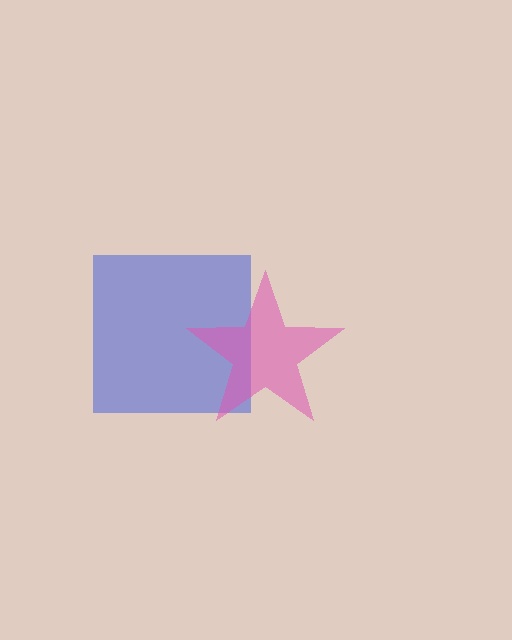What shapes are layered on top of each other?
The layered shapes are: a blue square, a pink star.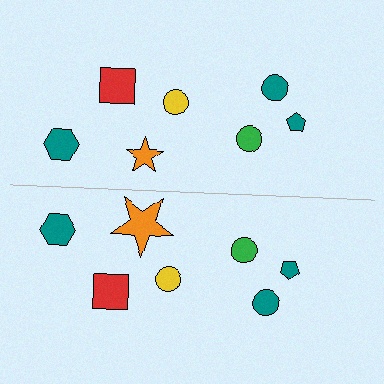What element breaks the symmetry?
The orange star on the bottom side has a different size than its mirror counterpart.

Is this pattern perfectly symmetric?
No, the pattern is not perfectly symmetric. The orange star on the bottom side has a different size than its mirror counterpart.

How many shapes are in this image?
There are 14 shapes in this image.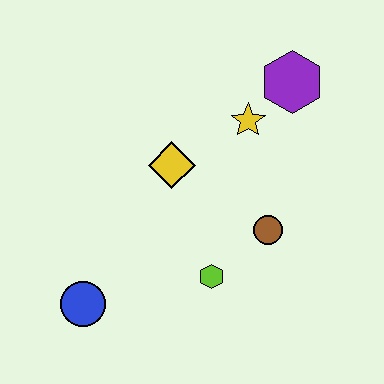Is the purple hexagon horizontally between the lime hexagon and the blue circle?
No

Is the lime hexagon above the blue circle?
Yes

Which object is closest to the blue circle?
The lime hexagon is closest to the blue circle.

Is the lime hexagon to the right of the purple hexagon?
No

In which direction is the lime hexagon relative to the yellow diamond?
The lime hexagon is below the yellow diamond.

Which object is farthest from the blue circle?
The purple hexagon is farthest from the blue circle.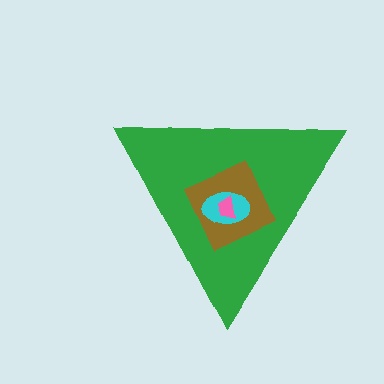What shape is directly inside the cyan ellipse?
The pink trapezoid.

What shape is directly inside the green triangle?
The brown diamond.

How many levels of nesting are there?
4.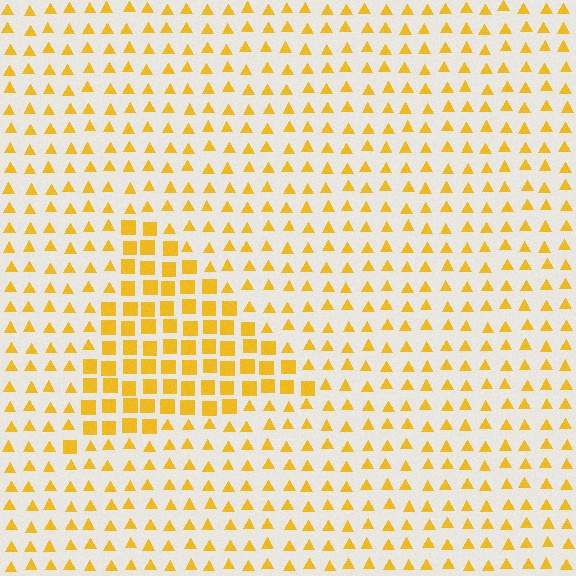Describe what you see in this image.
The image is filled with small yellow elements arranged in a uniform grid. A triangle-shaped region contains squares, while the surrounding area contains triangles. The boundary is defined purely by the change in element shape.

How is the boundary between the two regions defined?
The boundary is defined by a change in element shape: squares inside vs. triangles outside. All elements share the same color and spacing.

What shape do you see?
I see a triangle.